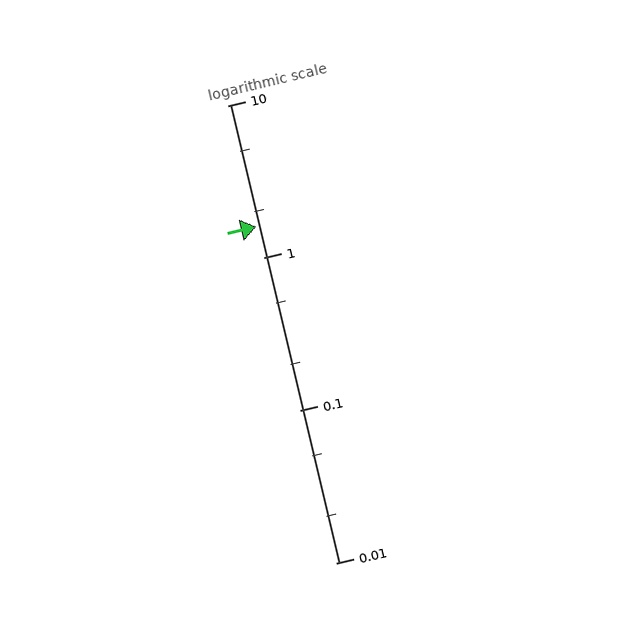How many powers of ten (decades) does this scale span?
The scale spans 3 decades, from 0.01 to 10.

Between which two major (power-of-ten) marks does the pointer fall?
The pointer is between 1 and 10.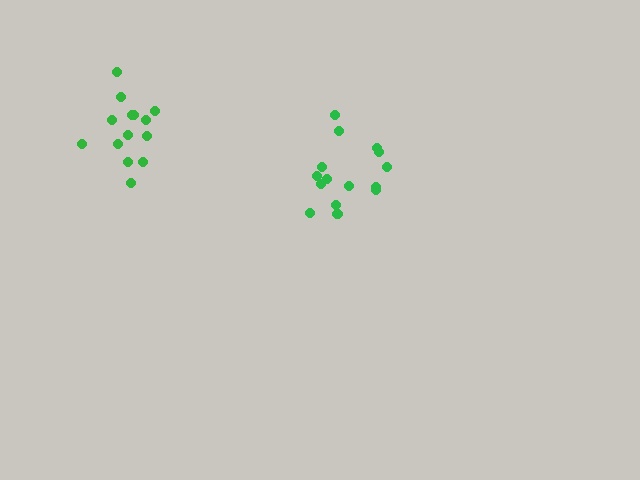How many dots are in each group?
Group 1: 14 dots, Group 2: 15 dots (29 total).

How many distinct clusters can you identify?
There are 2 distinct clusters.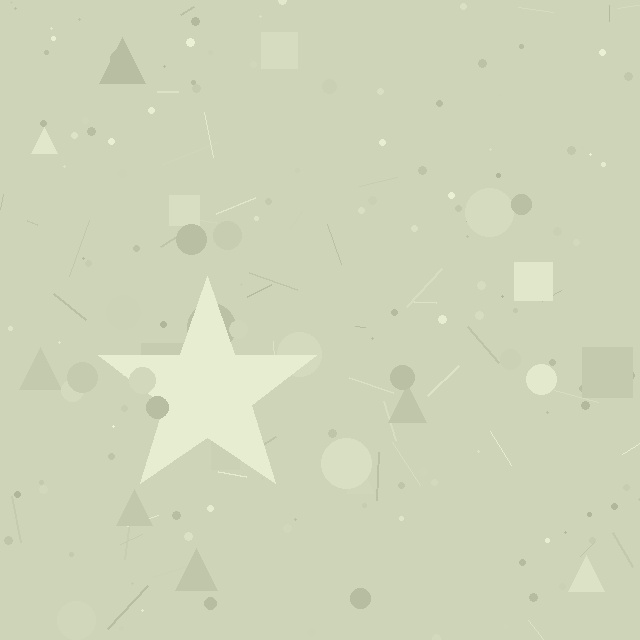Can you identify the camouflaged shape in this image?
The camouflaged shape is a star.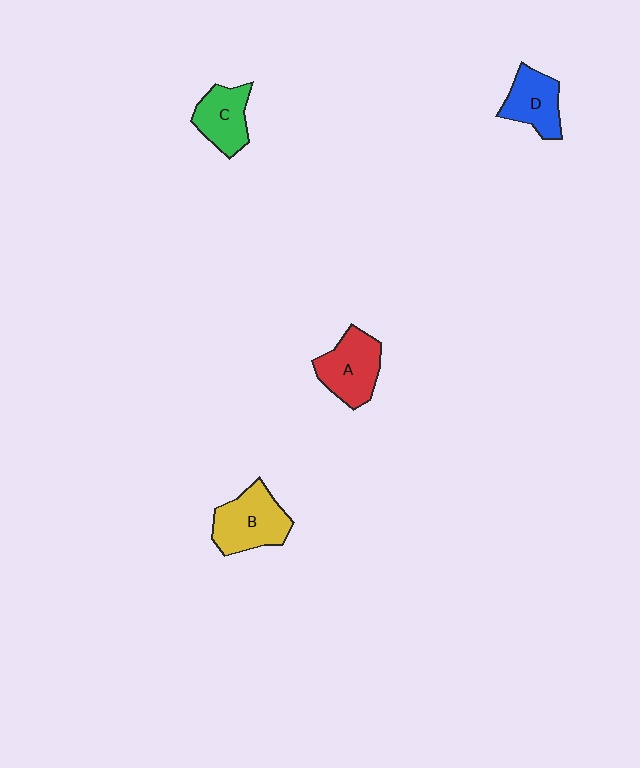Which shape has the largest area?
Shape B (yellow).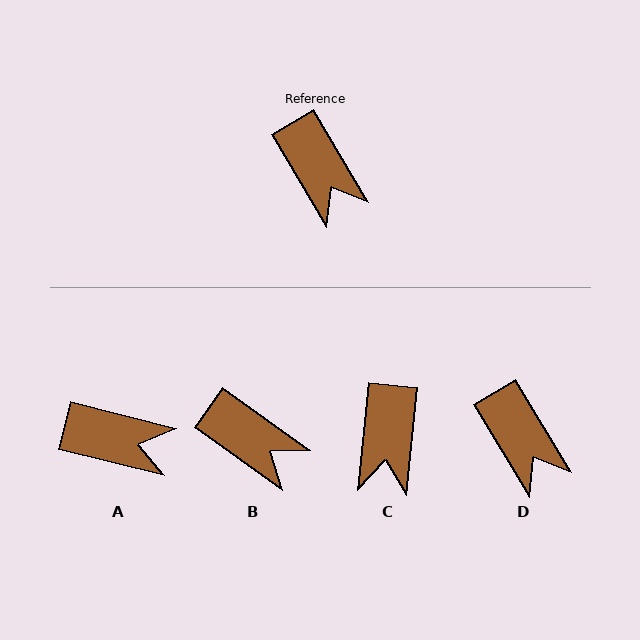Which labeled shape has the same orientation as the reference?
D.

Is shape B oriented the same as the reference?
No, it is off by about 24 degrees.